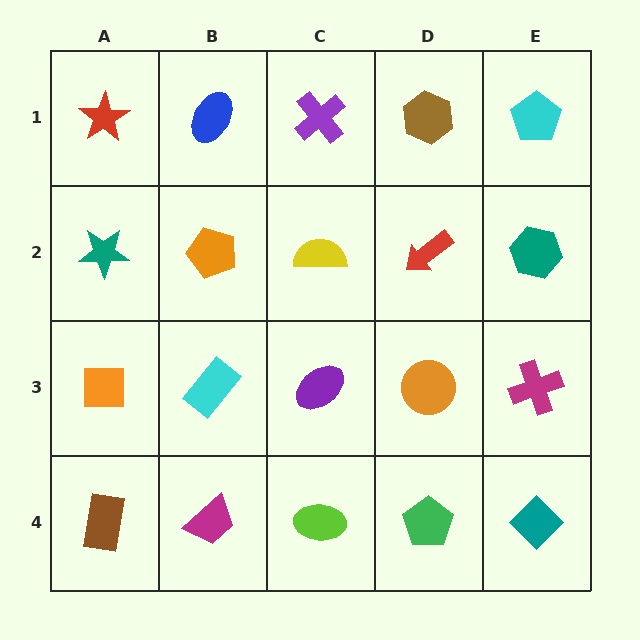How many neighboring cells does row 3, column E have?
3.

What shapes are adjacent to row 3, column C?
A yellow semicircle (row 2, column C), a lime ellipse (row 4, column C), a cyan rectangle (row 3, column B), an orange circle (row 3, column D).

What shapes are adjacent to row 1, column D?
A red arrow (row 2, column D), a purple cross (row 1, column C), a cyan pentagon (row 1, column E).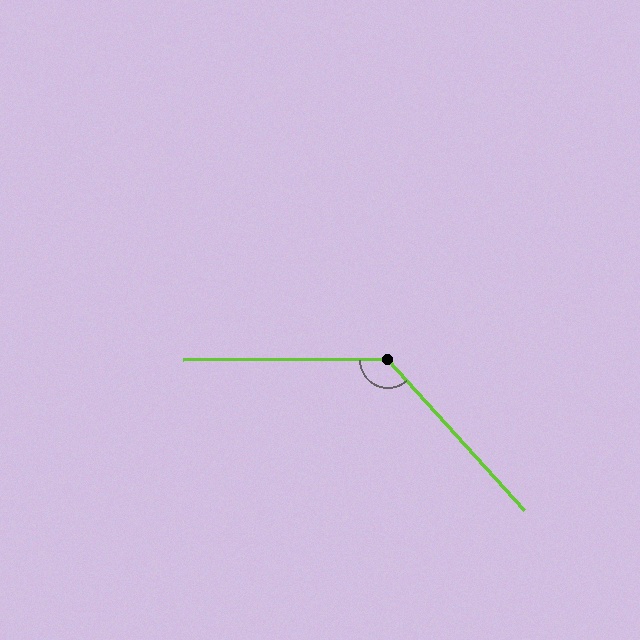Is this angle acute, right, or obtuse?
It is obtuse.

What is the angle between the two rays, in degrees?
Approximately 132 degrees.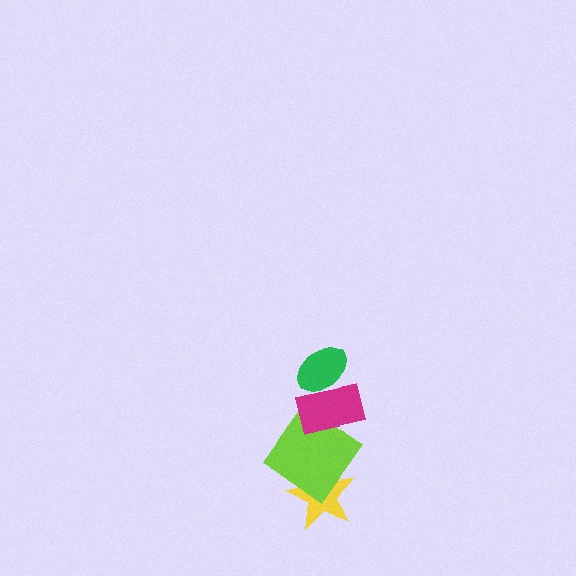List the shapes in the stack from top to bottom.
From top to bottom: the green ellipse, the magenta rectangle, the lime diamond, the yellow star.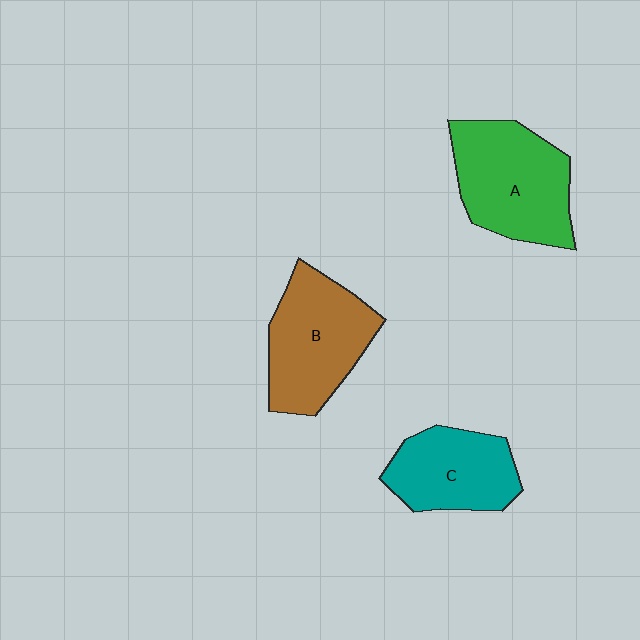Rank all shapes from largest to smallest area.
From largest to smallest: A (green), B (brown), C (teal).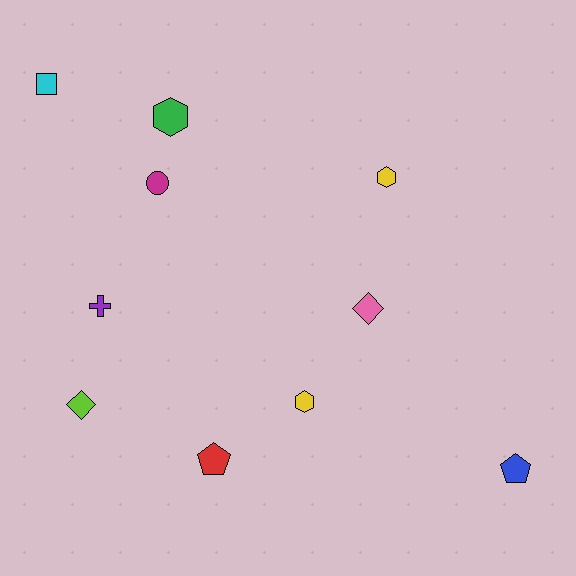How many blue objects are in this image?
There is 1 blue object.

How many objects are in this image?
There are 10 objects.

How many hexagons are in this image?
There are 3 hexagons.